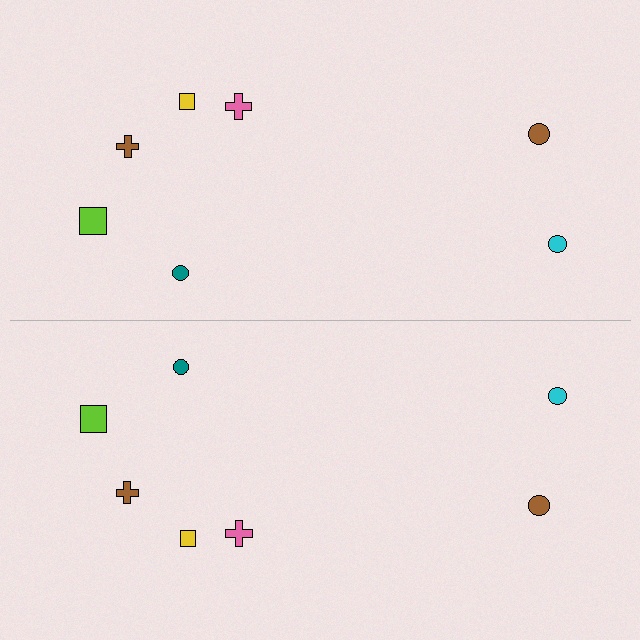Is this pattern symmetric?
Yes, this pattern has bilateral (reflection) symmetry.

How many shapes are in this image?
There are 14 shapes in this image.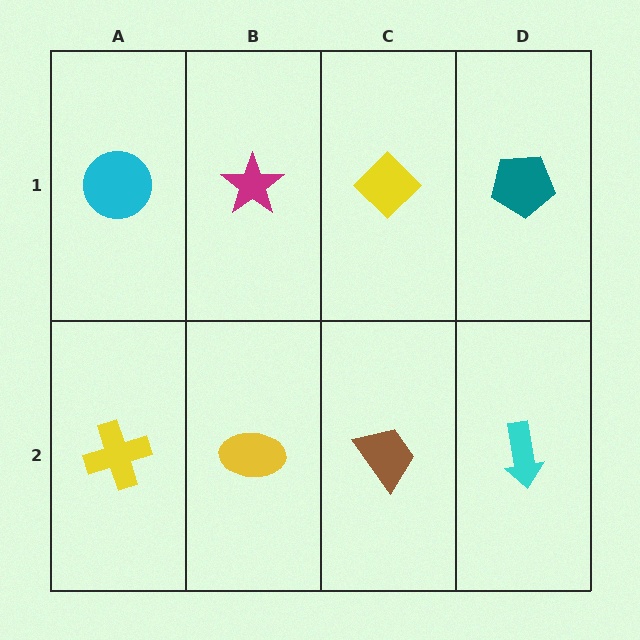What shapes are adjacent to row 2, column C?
A yellow diamond (row 1, column C), a yellow ellipse (row 2, column B), a cyan arrow (row 2, column D).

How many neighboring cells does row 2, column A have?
2.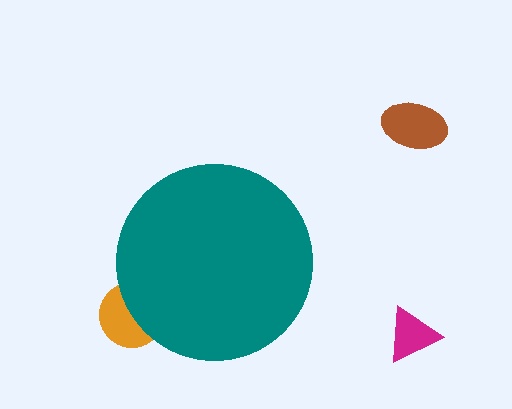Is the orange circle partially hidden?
Yes, the orange circle is partially hidden behind the teal circle.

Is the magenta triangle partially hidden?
No, the magenta triangle is fully visible.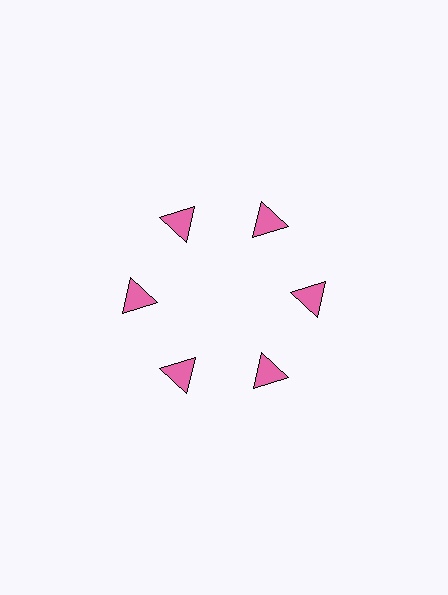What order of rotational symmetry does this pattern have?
This pattern has 6-fold rotational symmetry.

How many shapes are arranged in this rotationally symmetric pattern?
There are 6 shapes, arranged in 6 groups of 1.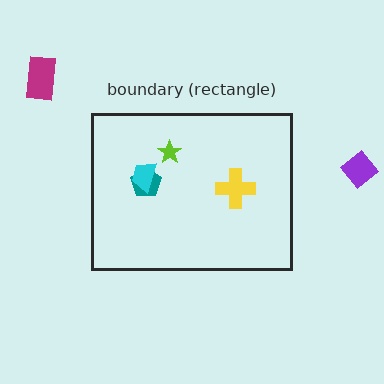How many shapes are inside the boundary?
4 inside, 2 outside.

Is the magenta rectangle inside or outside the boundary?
Outside.